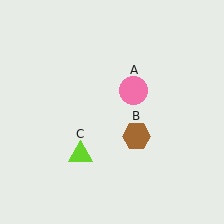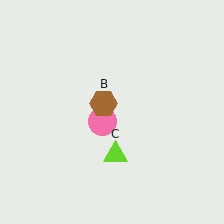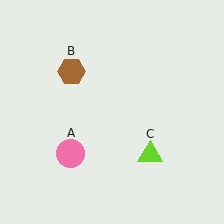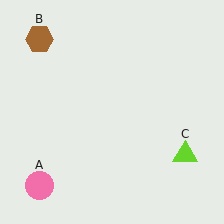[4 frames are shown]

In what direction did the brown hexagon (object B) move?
The brown hexagon (object B) moved up and to the left.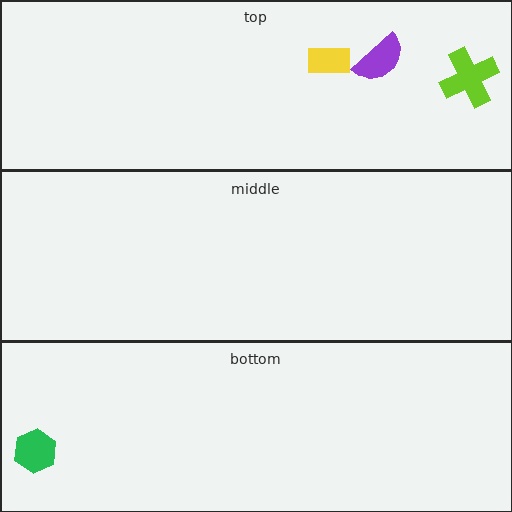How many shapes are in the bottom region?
1.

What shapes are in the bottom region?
The green hexagon.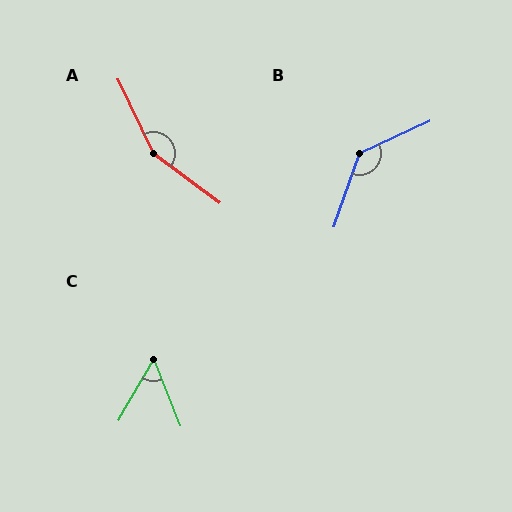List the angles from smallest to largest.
C (52°), B (134°), A (152°).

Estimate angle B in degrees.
Approximately 134 degrees.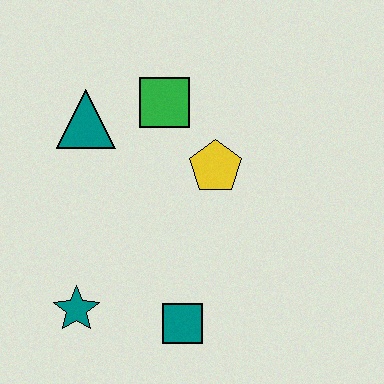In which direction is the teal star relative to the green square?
The teal star is below the green square.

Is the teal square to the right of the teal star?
Yes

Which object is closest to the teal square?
The teal star is closest to the teal square.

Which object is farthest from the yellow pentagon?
The teal star is farthest from the yellow pentagon.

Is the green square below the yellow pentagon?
No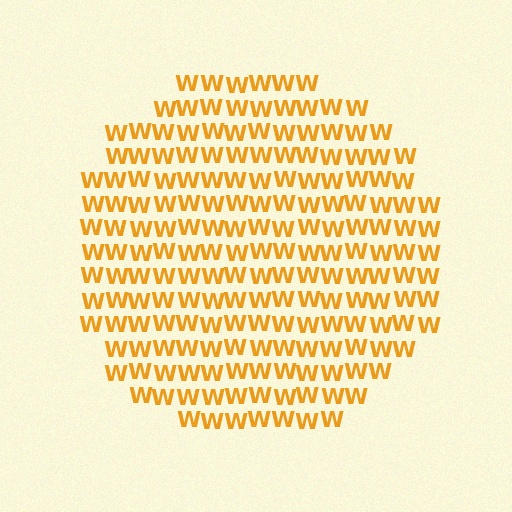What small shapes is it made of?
It is made of small letter W's.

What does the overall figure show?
The overall figure shows a circle.